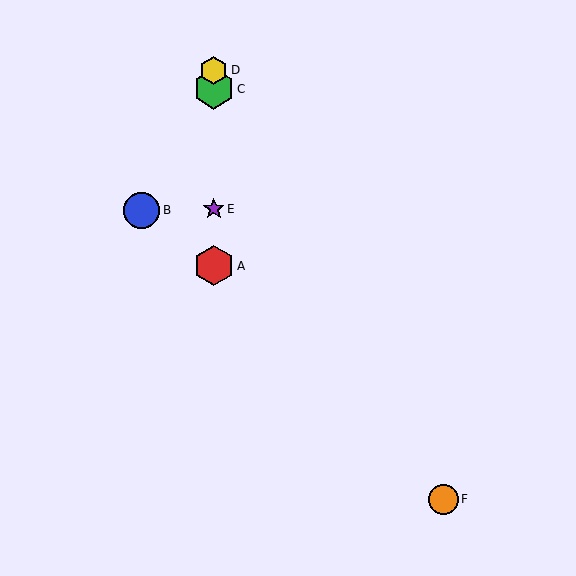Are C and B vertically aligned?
No, C is at x≈214 and B is at x≈142.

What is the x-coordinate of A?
Object A is at x≈214.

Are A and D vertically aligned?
Yes, both are at x≈214.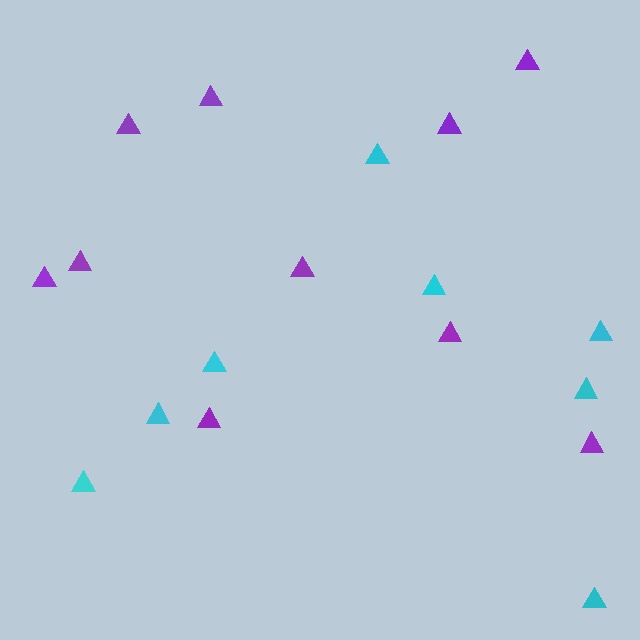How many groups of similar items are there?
There are 2 groups: one group of cyan triangles (8) and one group of purple triangles (10).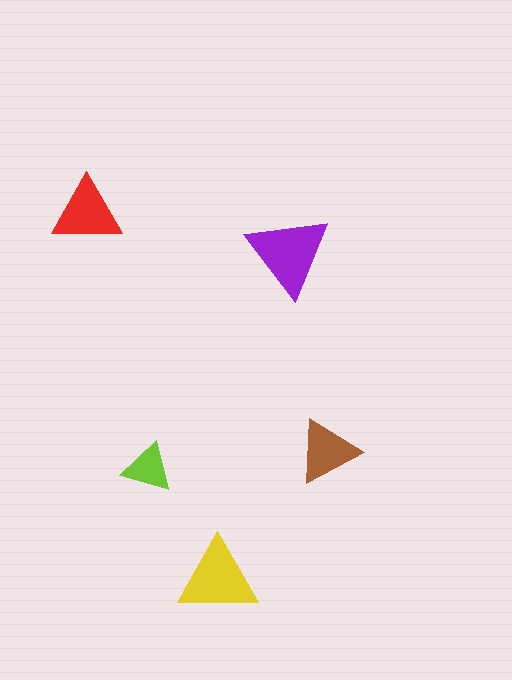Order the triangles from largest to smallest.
the purple one, the yellow one, the red one, the brown one, the lime one.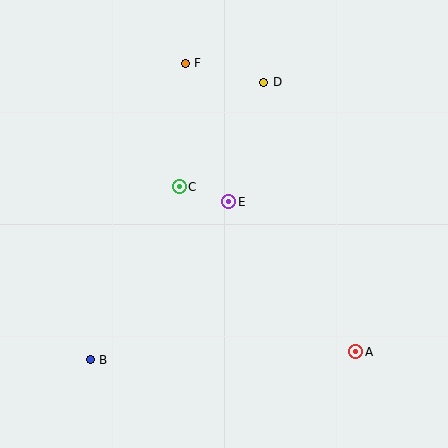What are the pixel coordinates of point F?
Point F is at (185, 63).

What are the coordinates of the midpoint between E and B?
The midpoint between E and B is at (160, 281).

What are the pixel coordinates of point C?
Point C is at (179, 187).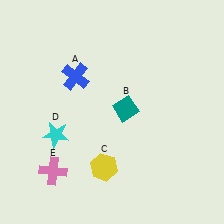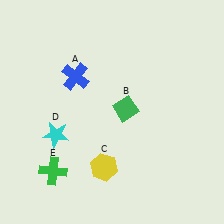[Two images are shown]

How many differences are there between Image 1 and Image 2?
There are 2 differences between the two images.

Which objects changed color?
B changed from teal to green. E changed from pink to green.